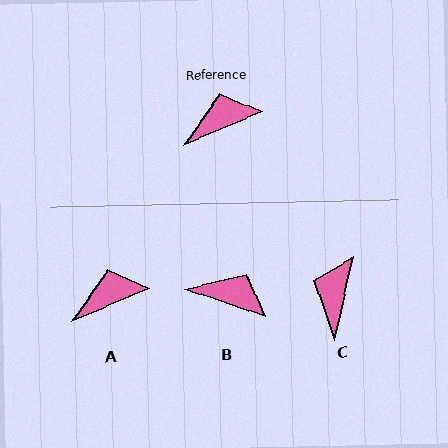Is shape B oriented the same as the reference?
No, it is off by about 42 degrees.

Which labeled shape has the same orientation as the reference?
A.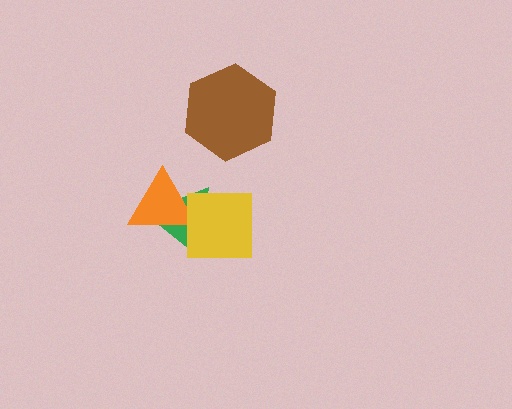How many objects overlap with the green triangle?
2 objects overlap with the green triangle.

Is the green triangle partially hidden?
Yes, it is partially covered by another shape.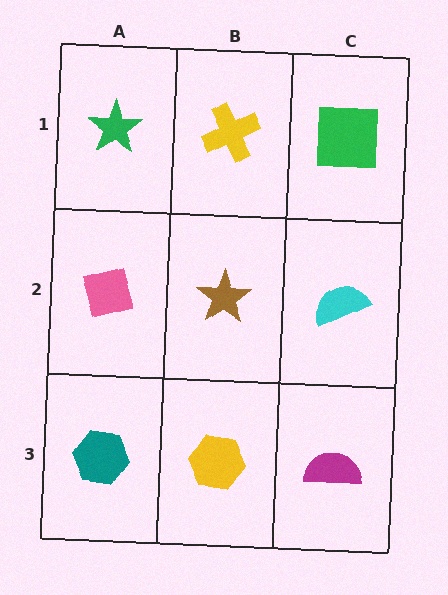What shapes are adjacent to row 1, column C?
A cyan semicircle (row 2, column C), a yellow cross (row 1, column B).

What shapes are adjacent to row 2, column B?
A yellow cross (row 1, column B), a yellow hexagon (row 3, column B), a pink square (row 2, column A), a cyan semicircle (row 2, column C).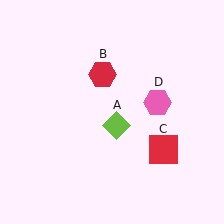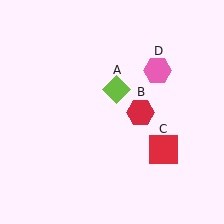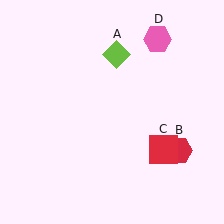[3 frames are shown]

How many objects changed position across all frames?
3 objects changed position: lime diamond (object A), red hexagon (object B), pink hexagon (object D).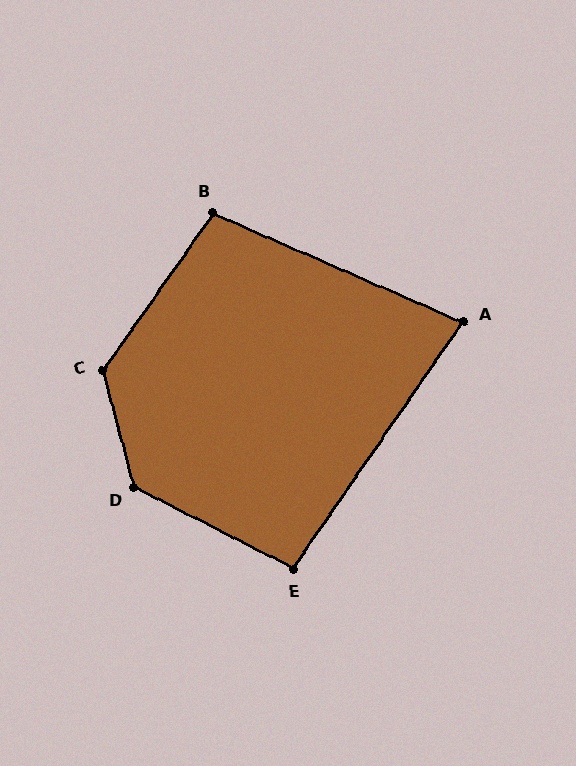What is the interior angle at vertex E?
Approximately 98 degrees (obtuse).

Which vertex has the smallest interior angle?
A, at approximately 79 degrees.